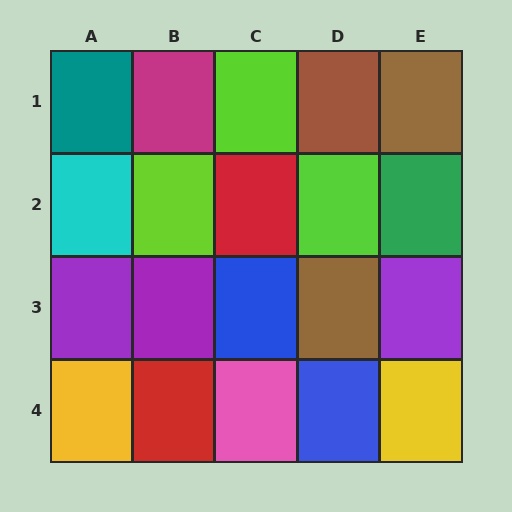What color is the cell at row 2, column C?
Red.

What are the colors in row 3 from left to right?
Purple, purple, blue, brown, purple.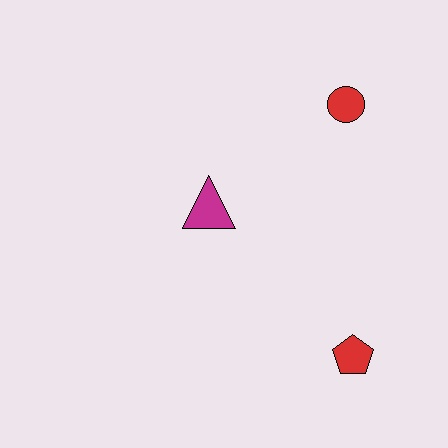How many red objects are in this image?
There are 2 red objects.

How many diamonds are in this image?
There are no diamonds.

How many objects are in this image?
There are 3 objects.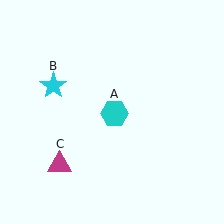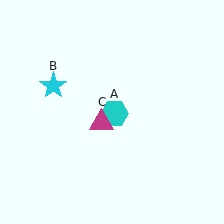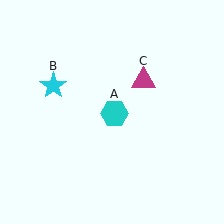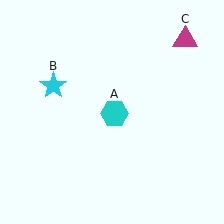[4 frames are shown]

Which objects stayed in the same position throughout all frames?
Cyan hexagon (object A) and cyan star (object B) remained stationary.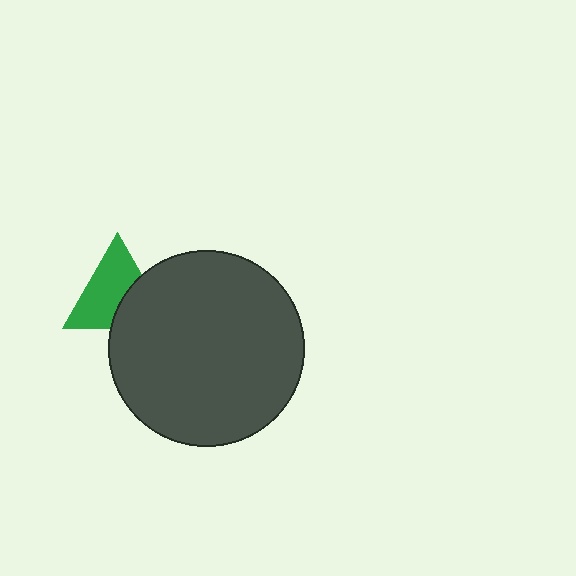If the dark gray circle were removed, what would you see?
You would see the complete green triangle.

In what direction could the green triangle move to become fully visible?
The green triangle could move toward the upper-left. That would shift it out from behind the dark gray circle entirely.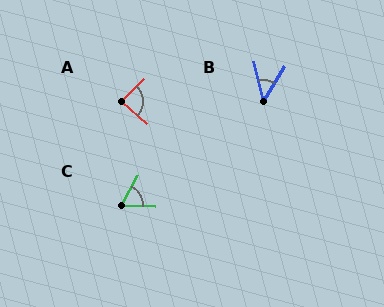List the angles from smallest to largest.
B (45°), C (64°), A (85°).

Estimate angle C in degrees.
Approximately 64 degrees.